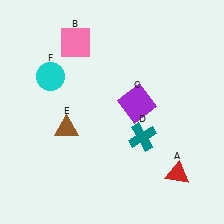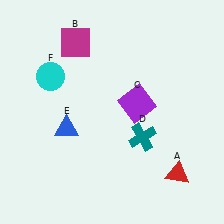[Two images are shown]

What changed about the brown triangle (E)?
In Image 1, E is brown. In Image 2, it changed to blue.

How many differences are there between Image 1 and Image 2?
There are 2 differences between the two images.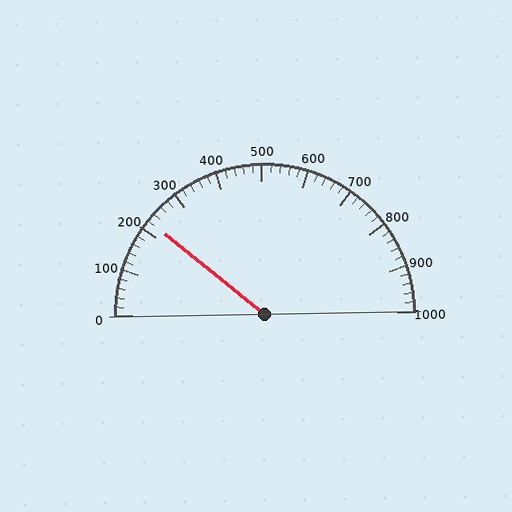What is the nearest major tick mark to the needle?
The nearest major tick mark is 200.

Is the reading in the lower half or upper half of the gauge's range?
The reading is in the lower half of the range (0 to 1000).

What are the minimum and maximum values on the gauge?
The gauge ranges from 0 to 1000.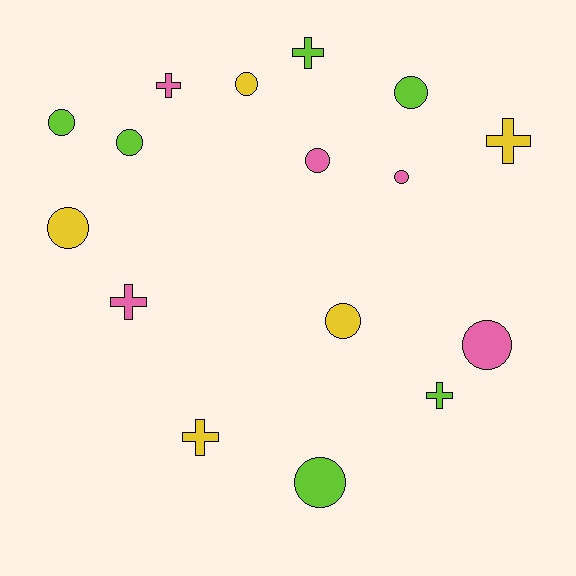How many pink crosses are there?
There are 2 pink crosses.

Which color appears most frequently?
Lime, with 6 objects.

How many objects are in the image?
There are 16 objects.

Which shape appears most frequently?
Circle, with 10 objects.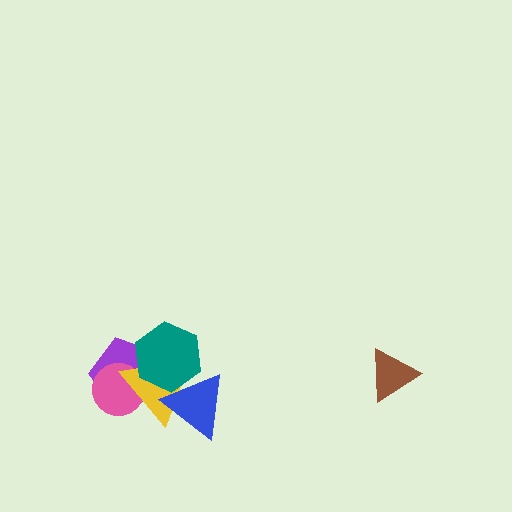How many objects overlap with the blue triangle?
2 objects overlap with the blue triangle.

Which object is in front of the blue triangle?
The teal hexagon is in front of the blue triangle.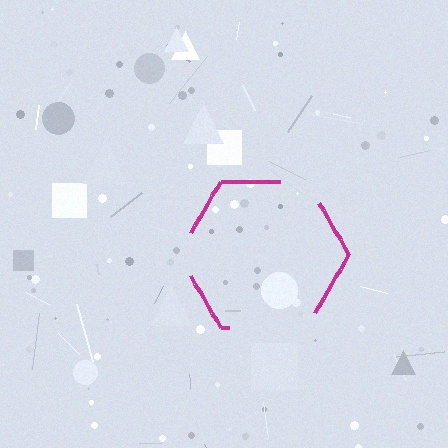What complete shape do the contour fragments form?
The contour fragments form a hexagon.